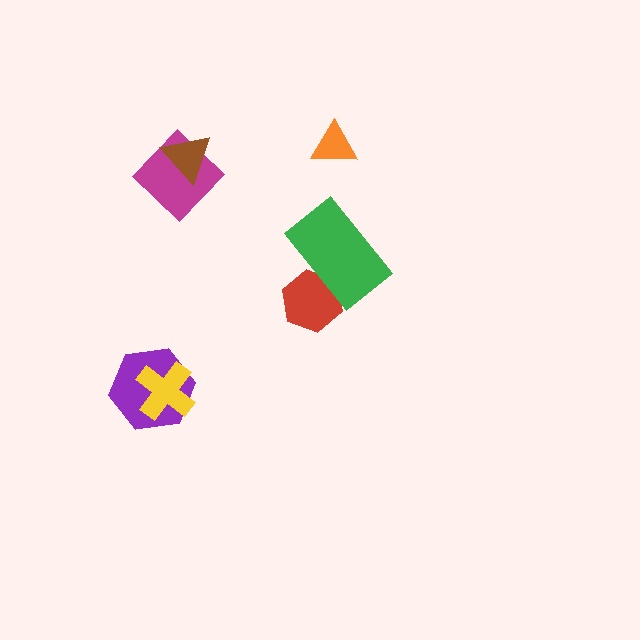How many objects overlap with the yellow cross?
1 object overlaps with the yellow cross.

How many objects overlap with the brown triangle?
1 object overlaps with the brown triangle.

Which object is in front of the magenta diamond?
The brown triangle is in front of the magenta diamond.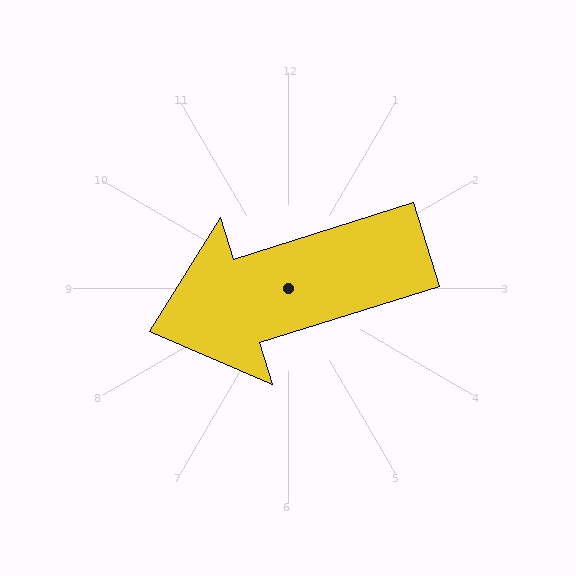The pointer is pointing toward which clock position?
Roughly 8 o'clock.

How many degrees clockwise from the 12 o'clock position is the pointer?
Approximately 253 degrees.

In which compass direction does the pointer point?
West.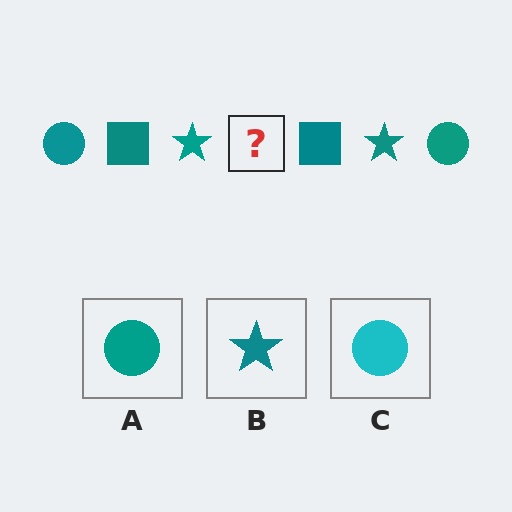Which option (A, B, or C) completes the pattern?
A.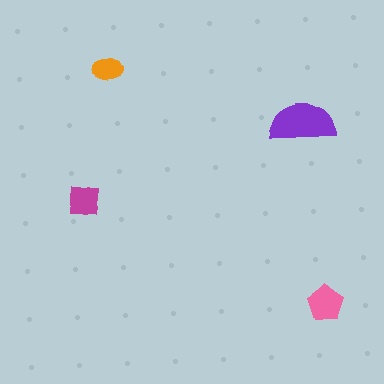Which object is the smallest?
The orange ellipse.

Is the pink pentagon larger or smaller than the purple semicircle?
Smaller.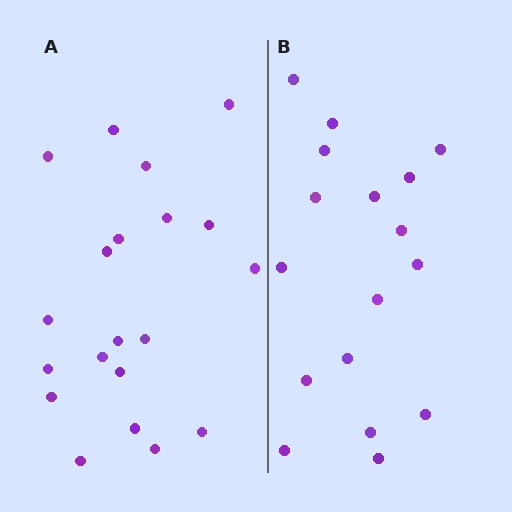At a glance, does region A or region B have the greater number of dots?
Region A (the left region) has more dots.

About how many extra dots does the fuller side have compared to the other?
Region A has just a few more — roughly 2 or 3 more dots than region B.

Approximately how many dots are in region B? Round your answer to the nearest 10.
About 20 dots. (The exact count is 17, which rounds to 20.)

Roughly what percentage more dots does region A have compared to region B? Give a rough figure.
About 20% more.